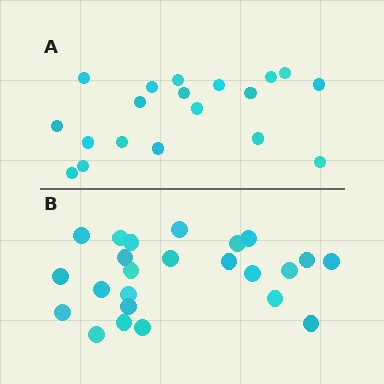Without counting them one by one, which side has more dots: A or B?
Region B (the bottom region) has more dots.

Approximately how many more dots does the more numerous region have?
Region B has about 5 more dots than region A.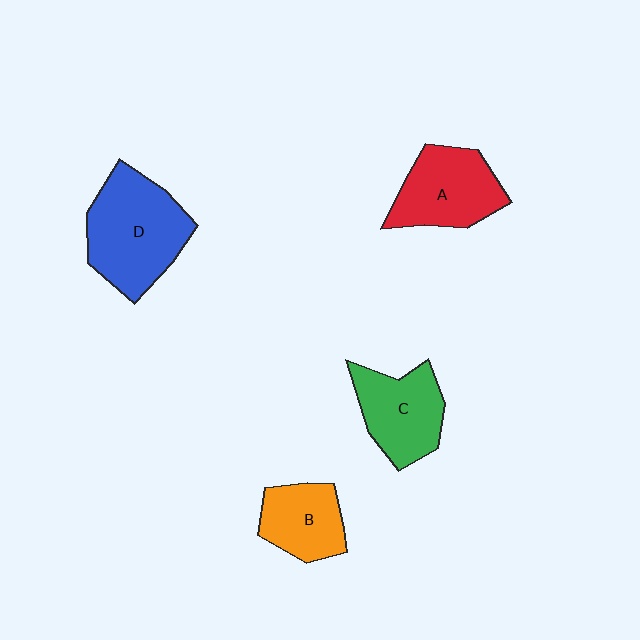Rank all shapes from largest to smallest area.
From largest to smallest: D (blue), A (red), C (green), B (orange).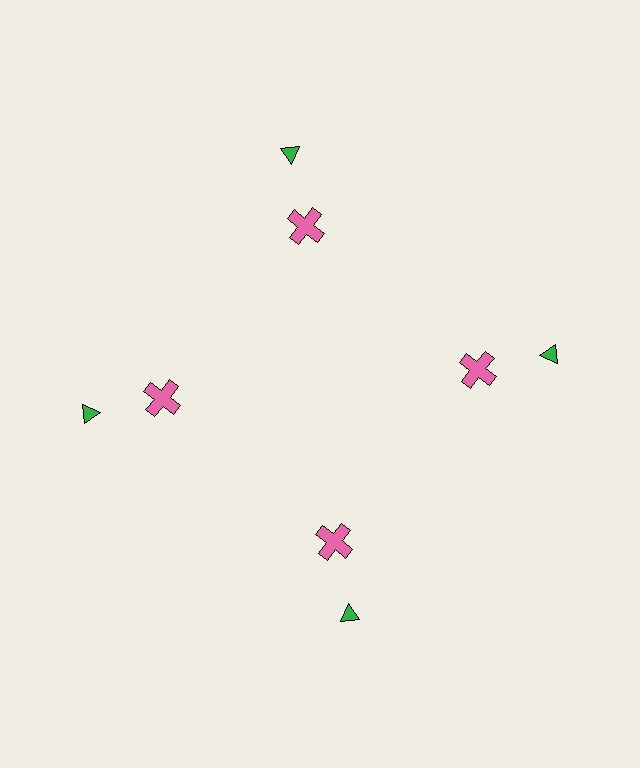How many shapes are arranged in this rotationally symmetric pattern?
There are 8 shapes, arranged in 4 groups of 2.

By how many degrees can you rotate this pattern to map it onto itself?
The pattern maps onto itself every 90 degrees of rotation.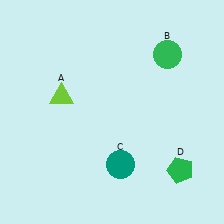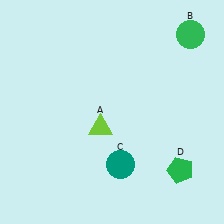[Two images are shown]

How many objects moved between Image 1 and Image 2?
2 objects moved between the two images.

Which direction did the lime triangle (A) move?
The lime triangle (A) moved right.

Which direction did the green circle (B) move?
The green circle (B) moved right.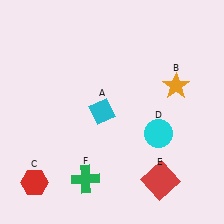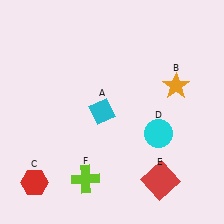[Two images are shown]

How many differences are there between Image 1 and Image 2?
There is 1 difference between the two images.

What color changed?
The cross (F) changed from green in Image 1 to lime in Image 2.